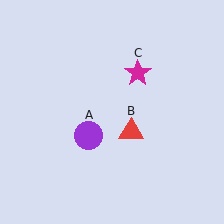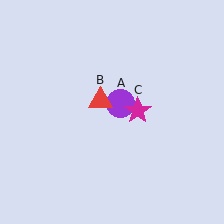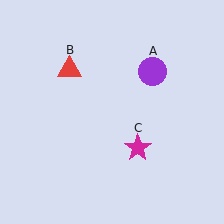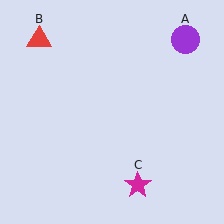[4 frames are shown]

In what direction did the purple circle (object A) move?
The purple circle (object A) moved up and to the right.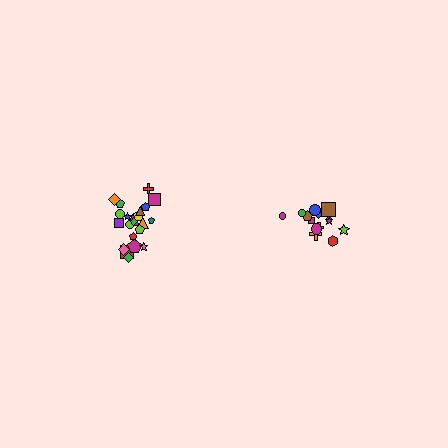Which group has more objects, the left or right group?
The left group.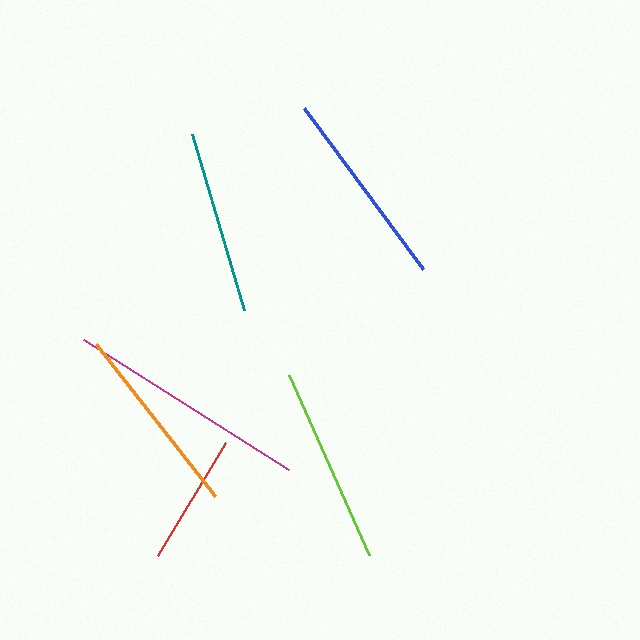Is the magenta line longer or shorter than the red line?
The magenta line is longer than the red line.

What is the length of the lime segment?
The lime segment is approximately 198 pixels long.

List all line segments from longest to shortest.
From longest to shortest: magenta, blue, lime, orange, teal, red.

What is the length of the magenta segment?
The magenta segment is approximately 242 pixels long.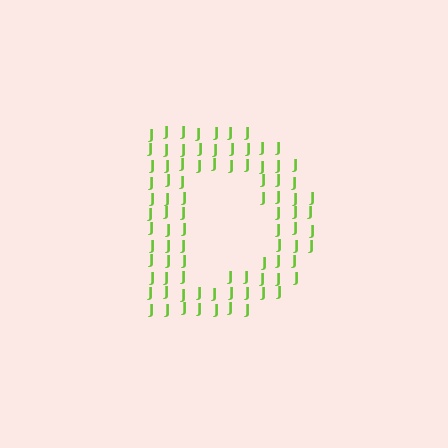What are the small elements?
The small elements are letter J's.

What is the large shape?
The large shape is the letter D.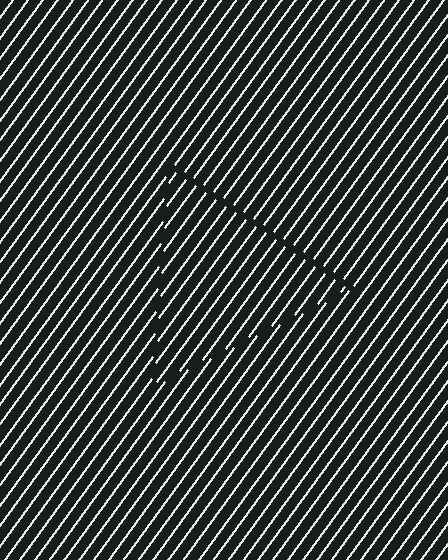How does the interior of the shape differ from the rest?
The interior of the shape contains the same grating, shifted by half a period — the contour is defined by the phase discontinuity where line-ends from the inner and outer gratings abut.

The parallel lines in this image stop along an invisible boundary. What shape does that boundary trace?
An illusory triangle. The interior of the shape contains the same grating, shifted by half a period — the contour is defined by the phase discontinuity where line-ends from the inner and outer gratings abut.